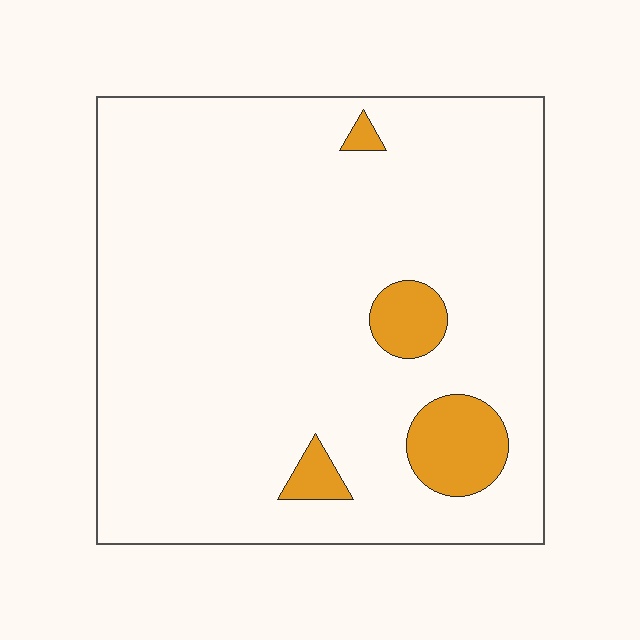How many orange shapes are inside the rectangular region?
4.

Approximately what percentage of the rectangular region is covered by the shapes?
Approximately 10%.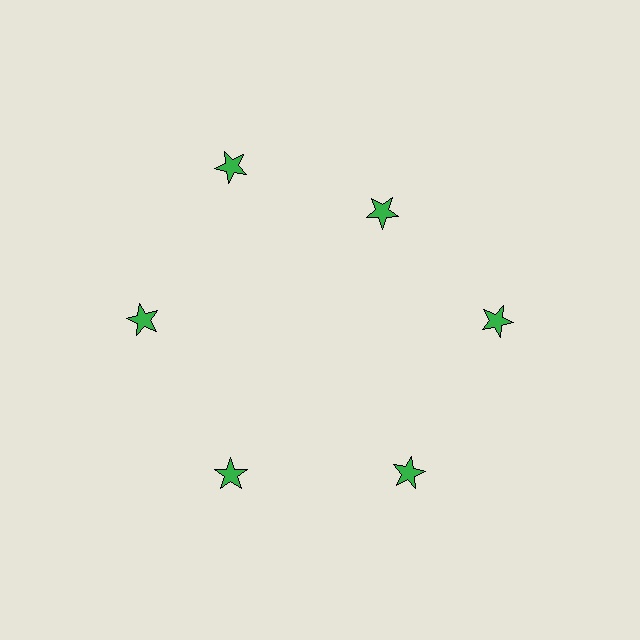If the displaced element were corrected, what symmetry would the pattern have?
It would have 6-fold rotational symmetry — the pattern would map onto itself every 60 degrees.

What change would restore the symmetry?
The symmetry would be restored by moving it outward, back onto the ring so that all 6 stars sit at equal angles and equal distance from the center.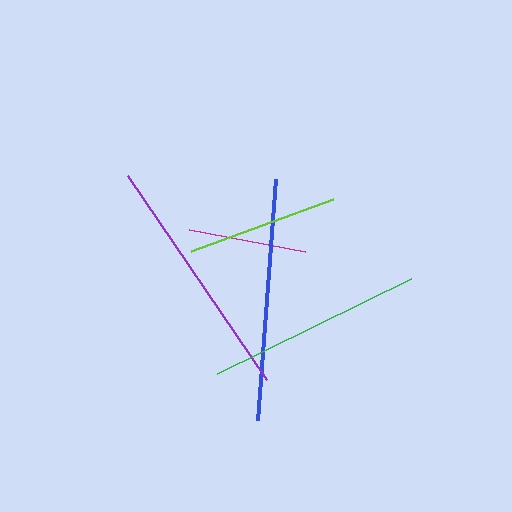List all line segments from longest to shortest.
From longest to shortest: purple, blue, green, lime, magenta.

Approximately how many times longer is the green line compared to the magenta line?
The green line is approximately 1.8 times the length of the magenta line.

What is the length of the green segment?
The green segment is approximately 216 pixels long.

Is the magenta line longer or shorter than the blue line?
The blue line is longer than the magenta line.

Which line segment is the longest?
The purple line is the longest at approximately 247 pixels.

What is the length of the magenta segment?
The magenta segment is approximately 118 pixels long.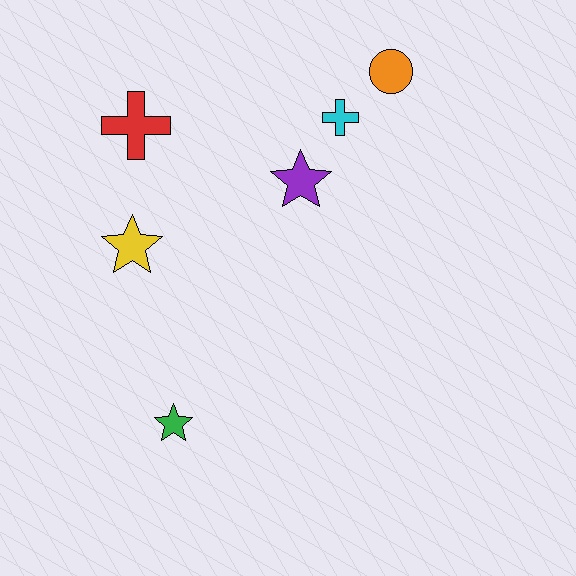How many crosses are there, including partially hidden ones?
There are 2 crosses.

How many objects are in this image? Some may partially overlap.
There are 6 objects.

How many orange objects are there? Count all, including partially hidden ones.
There is 1 orange object.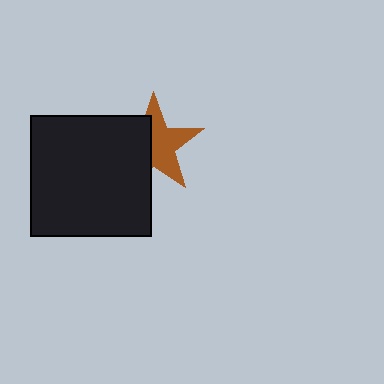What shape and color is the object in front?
The object in front is a black square.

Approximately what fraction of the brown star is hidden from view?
Roughly 43% of the brown star is hidden behind the black square.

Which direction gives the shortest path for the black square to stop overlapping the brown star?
Moving left gives the shortest separation.